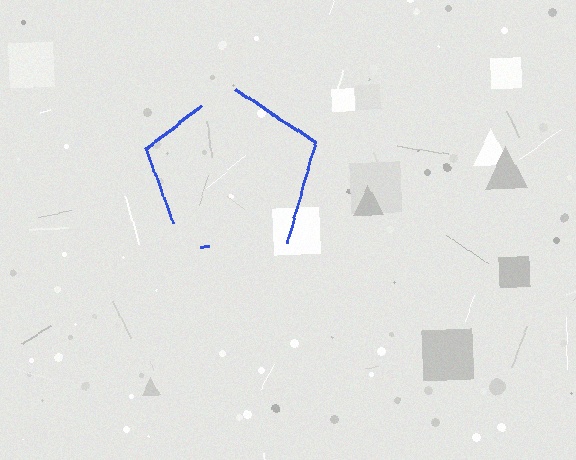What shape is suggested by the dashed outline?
The dashed outline suggests a pentagon.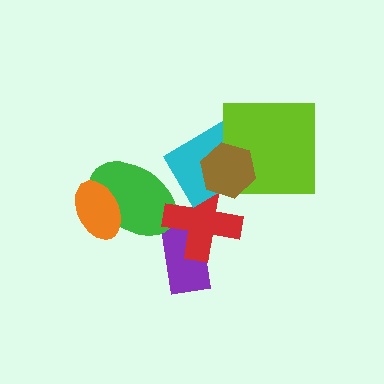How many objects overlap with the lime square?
2 objects overlap with the lime square.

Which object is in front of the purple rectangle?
The red cross is in front of the purple rectangle.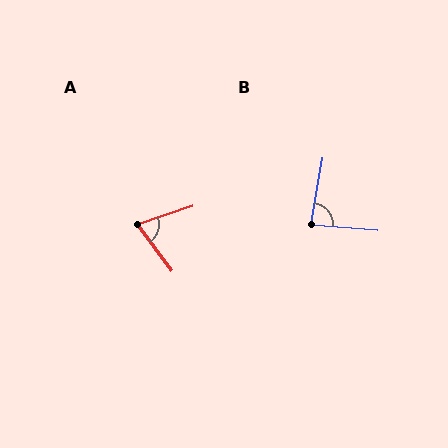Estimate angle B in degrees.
Approximately 84 degrees.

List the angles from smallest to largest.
A (72°), B (84°).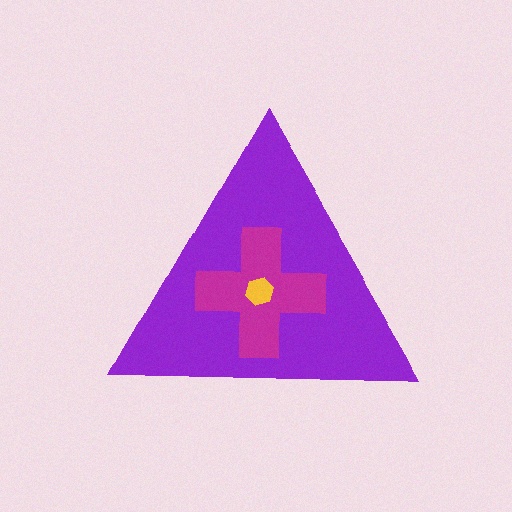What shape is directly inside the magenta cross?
The yellow hexagon.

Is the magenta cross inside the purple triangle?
Yes.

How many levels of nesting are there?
3.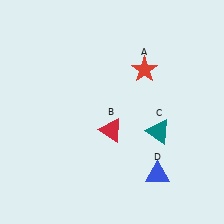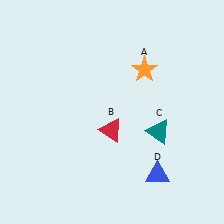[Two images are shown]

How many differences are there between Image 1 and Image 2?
There is 1 difference between the two images.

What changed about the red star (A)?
In Image 1, A is red. In Image 2, it changed to orange.